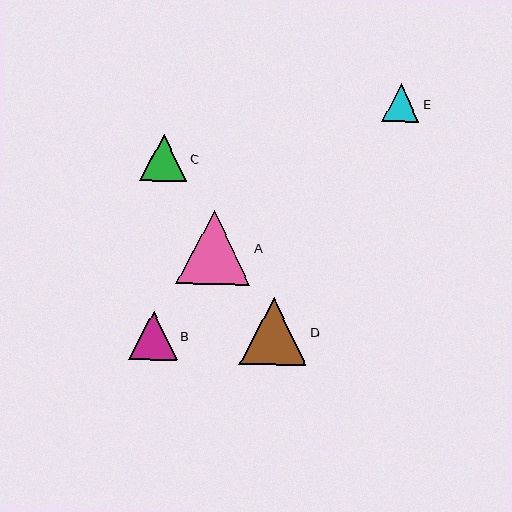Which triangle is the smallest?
Triangle E is the smallest with a size of approximately 38 pixels.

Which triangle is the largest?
Triangle A is the largest with a size of approximately 74 pixels.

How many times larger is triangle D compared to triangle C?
Triangle D is approximately 1.4 times the size of triangle C.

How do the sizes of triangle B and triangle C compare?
Triangle B and triangle C are approximately the same size.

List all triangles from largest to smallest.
From largest to smallest: A, D, B, C, E.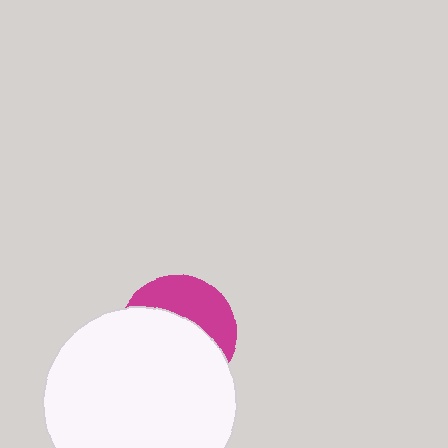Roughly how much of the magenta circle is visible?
A small part of it is visible (roughly 37%).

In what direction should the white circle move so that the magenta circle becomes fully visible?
The white circle should move down. That is the shortest direction to clear the overlap and leave the magenta circle fully visible.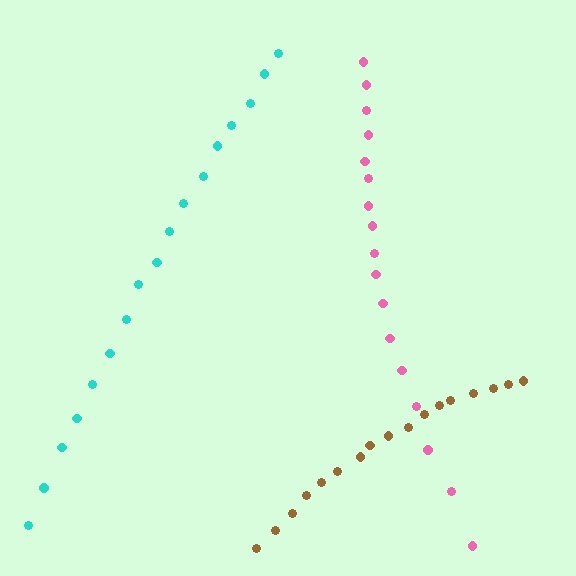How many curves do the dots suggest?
There are 3 distinct paths.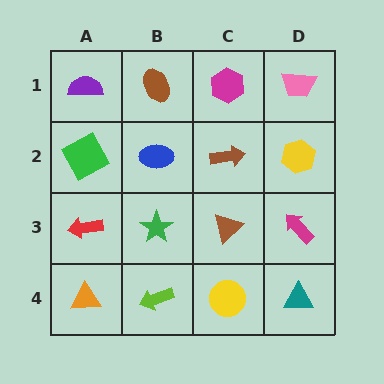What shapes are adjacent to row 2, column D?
A pink trapezoid (row 1, column D), a magenta arrow (row 3, column D), a brown arrow (row 2, column C).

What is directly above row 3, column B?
A blue ellipse.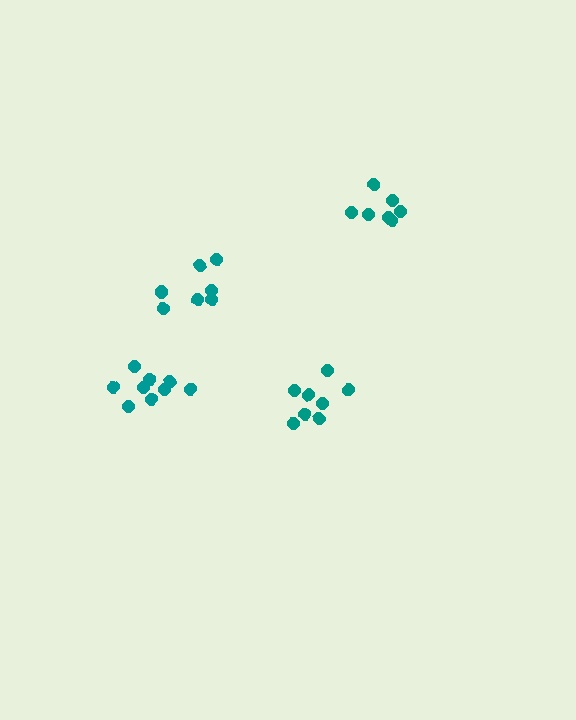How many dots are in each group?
Group 1: 9 dots, Group 2: 7 dots, Group 3: 8 dots, Group 4: 7 dots (31 total).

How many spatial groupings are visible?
There are 4 spatial groupings.